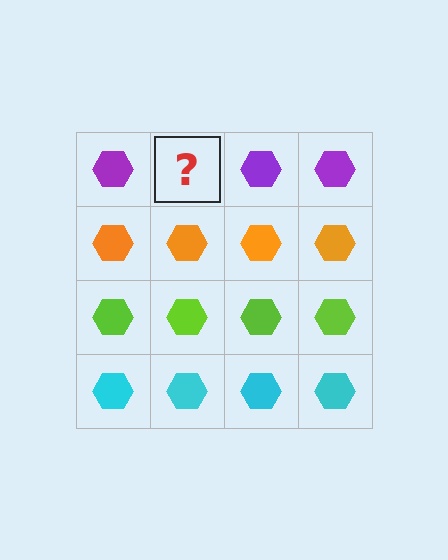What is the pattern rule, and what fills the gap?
The rule is that each row has a consistent color. The gap should be filled with a purple hexagon.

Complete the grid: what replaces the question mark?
The question mark should be replaced with a purple hexagon.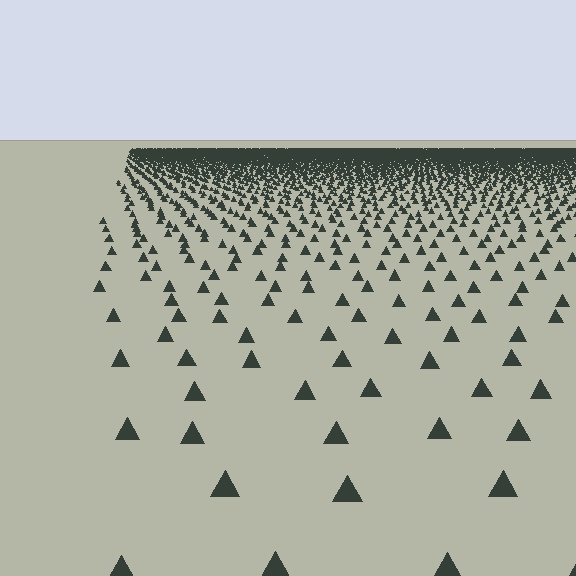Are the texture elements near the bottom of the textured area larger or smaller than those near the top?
Larger. Near the bottom, elements are closer to the viewer and appear at a bigger on-screen size.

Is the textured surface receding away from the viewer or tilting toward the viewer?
The surface is receding away from the viewer. Texture elements get smaller and denser toward the top.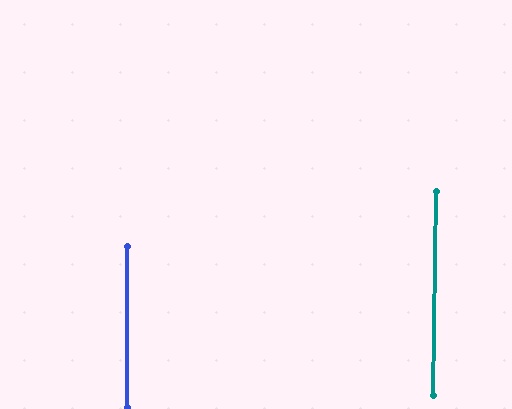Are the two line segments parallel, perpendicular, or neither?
Parallel — their directions differ by only 0.8°.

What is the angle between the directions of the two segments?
Approximately 1 degree.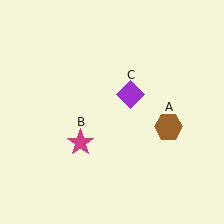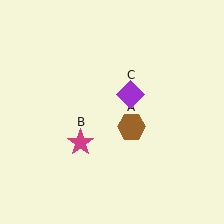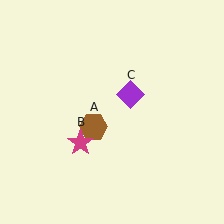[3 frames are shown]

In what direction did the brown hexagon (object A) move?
The brown hexagon (object A) moved left.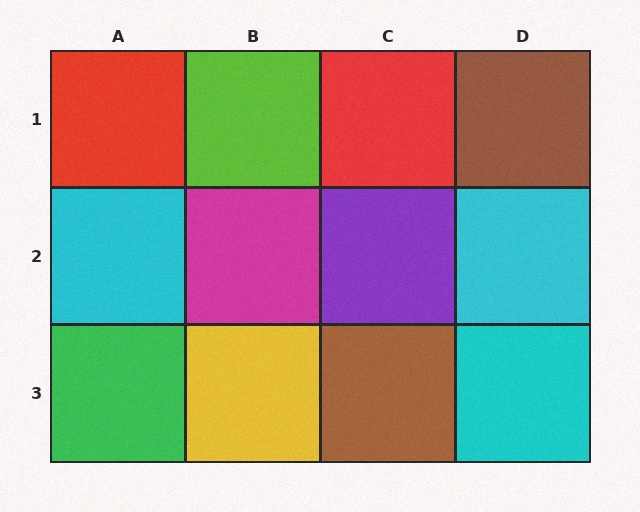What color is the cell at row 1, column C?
Red.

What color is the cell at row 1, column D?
Brown.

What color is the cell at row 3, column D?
Cyan.